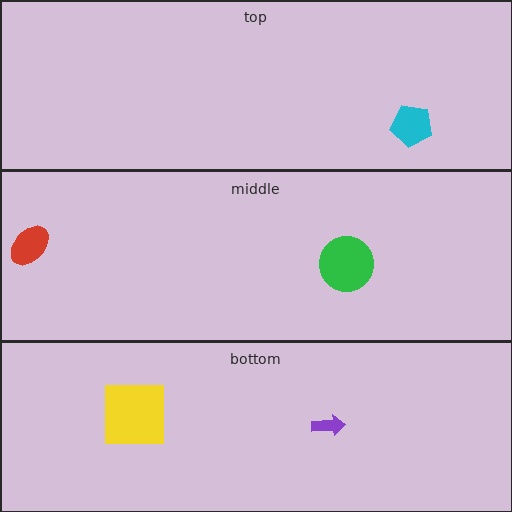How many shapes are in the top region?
1.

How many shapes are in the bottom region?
2.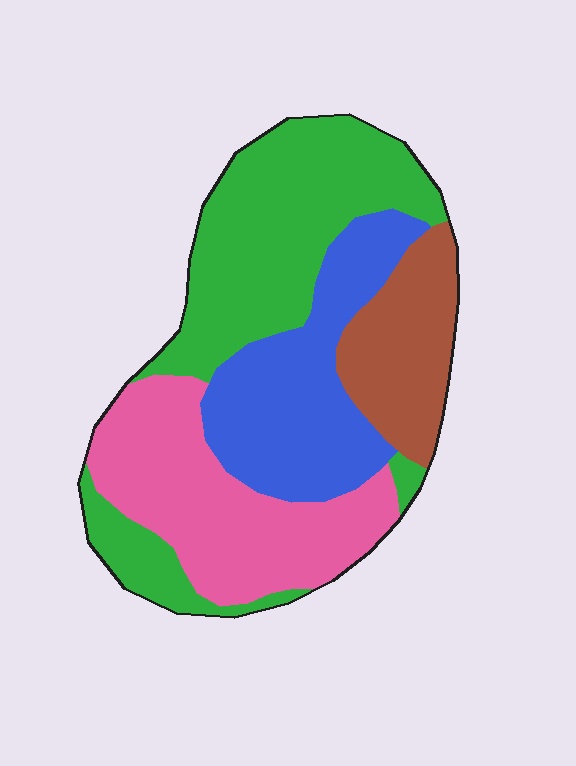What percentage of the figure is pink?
Pink covers around 25% of the figure.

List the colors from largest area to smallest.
From largest to smallest: green, pink, blue, brown.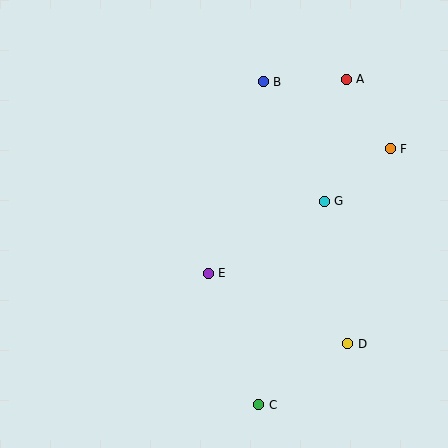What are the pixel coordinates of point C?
Point C is at (259, 405).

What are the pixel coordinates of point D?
Point D is at (348, 344).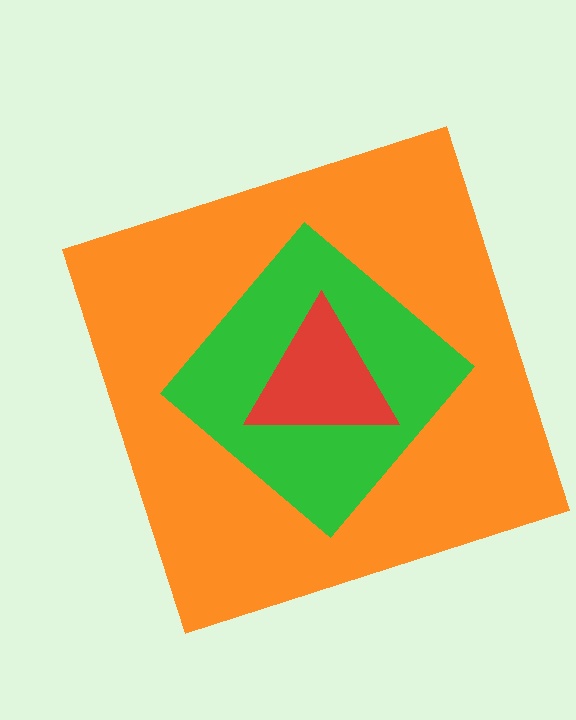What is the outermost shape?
The orange square.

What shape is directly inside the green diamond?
The red triangle.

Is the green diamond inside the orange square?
Yes.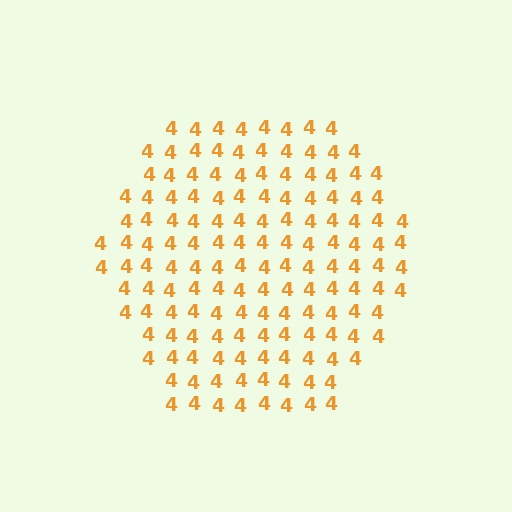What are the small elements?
The small elements are digit 4's.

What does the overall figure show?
The overall figure shows a hexagon.